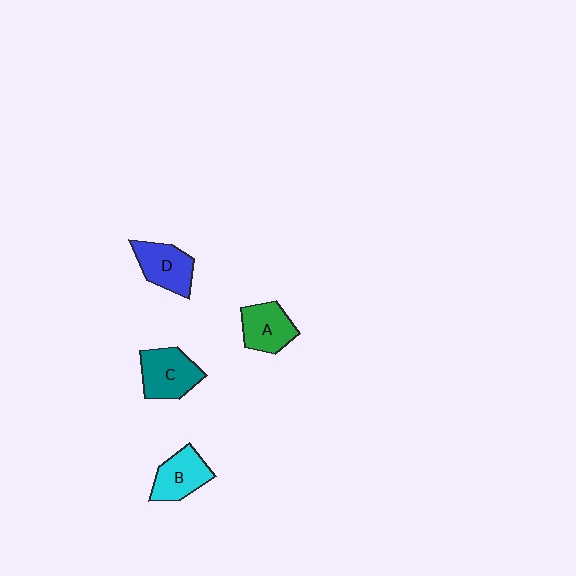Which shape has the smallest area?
Shape A (green).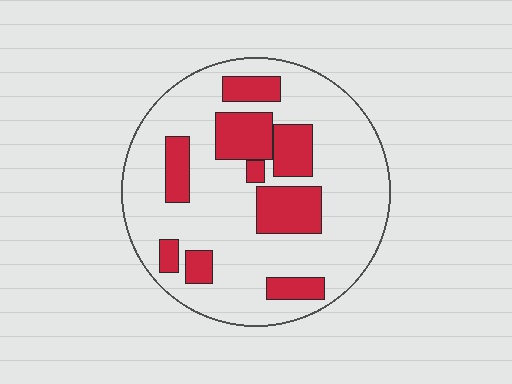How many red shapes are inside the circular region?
9.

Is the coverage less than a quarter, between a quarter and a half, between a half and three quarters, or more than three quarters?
Between a quarter and a half.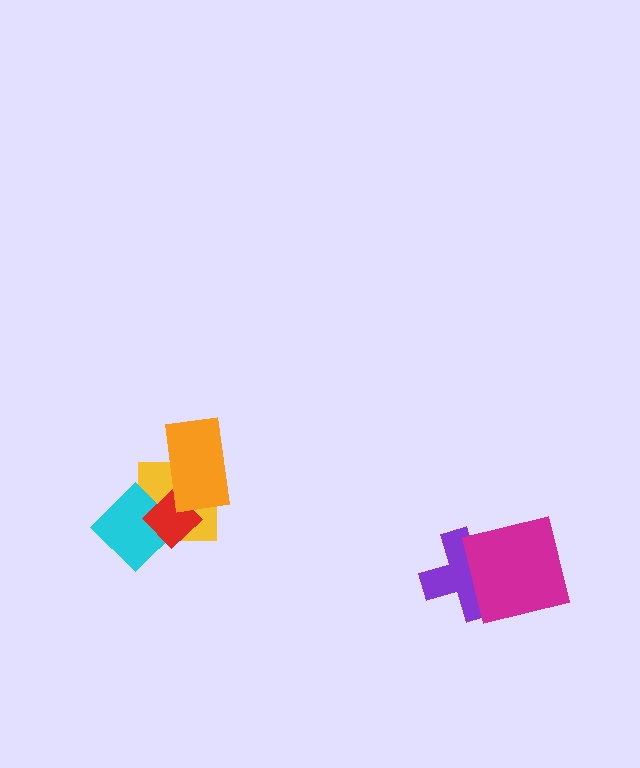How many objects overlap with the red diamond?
3 objects overlap with the red diamond.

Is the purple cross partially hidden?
Yes, it is partially covered by another shape.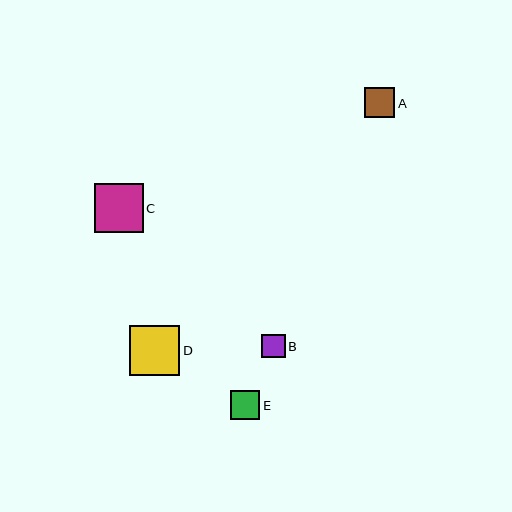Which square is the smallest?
Square B is the smallest with a size of approximately 23 pixels.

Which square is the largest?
Square D is the largest with a size of approximately 50 pixels.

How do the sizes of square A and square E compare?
Square A and square E are approximately the same size.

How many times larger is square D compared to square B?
Square D is approximately 2.2 times the size of square B.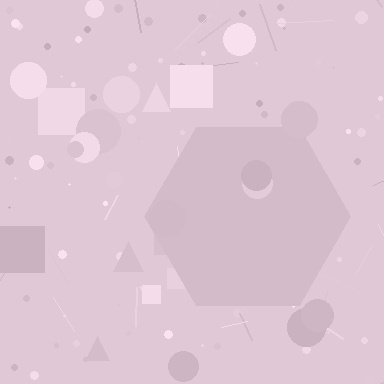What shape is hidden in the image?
A hexagon is hidden in the image.